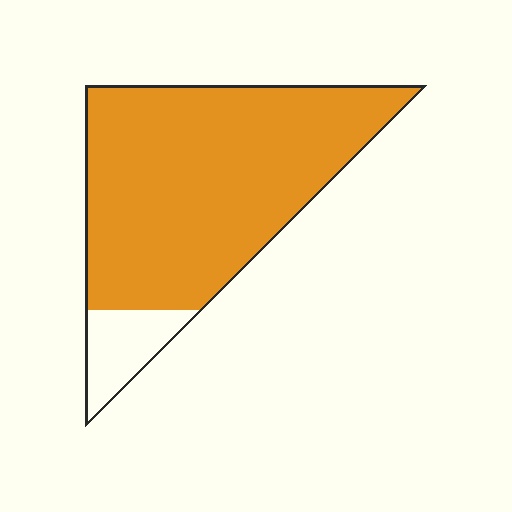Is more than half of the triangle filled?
Yes.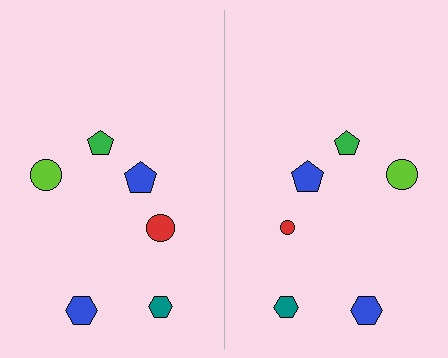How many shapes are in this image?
There are 12 shapes in this image.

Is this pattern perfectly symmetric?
No, the pattern is not perfectly symmetric. The red circle on the right side has a different size than its mirror counterpart.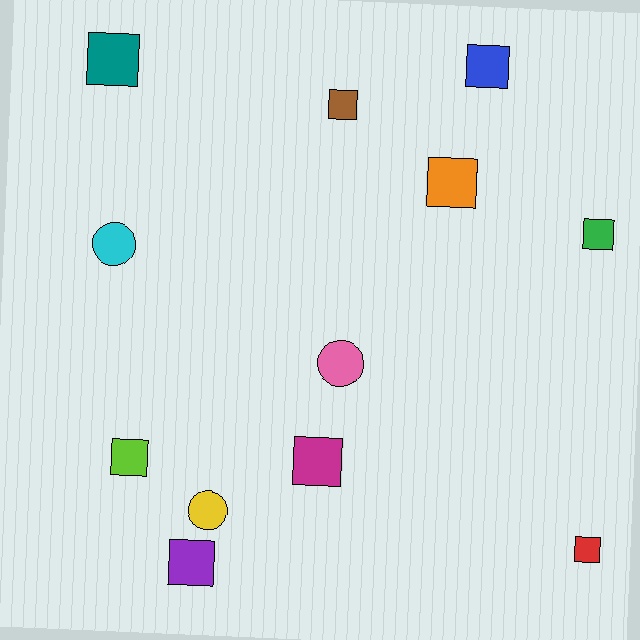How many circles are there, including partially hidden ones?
There are 3 circles.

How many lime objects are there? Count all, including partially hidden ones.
There is 1 lime object.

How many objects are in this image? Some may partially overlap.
There are 12 objects.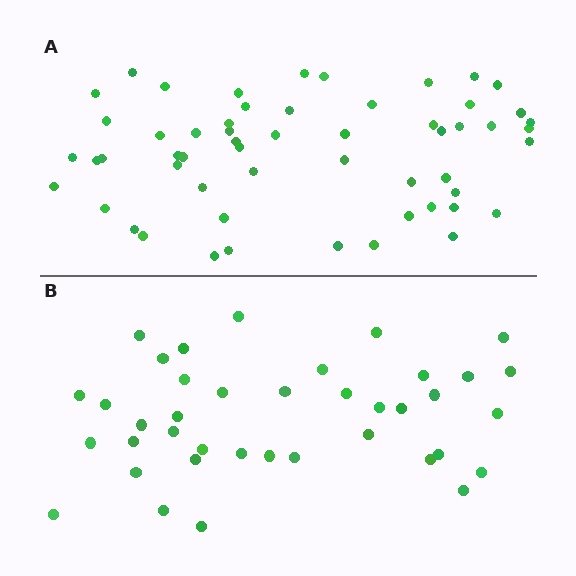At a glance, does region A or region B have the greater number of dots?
Region A (the top region) has more dots.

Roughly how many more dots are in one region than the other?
Region A has approximately 15 more dots than region B.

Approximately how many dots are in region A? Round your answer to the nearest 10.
About 60 dots. (The exact count is 56, which rounds to 60.)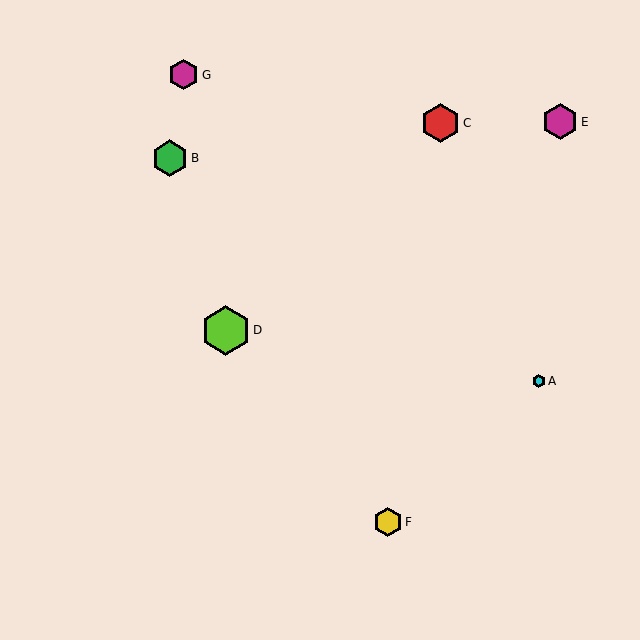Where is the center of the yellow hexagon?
The center of the yellow hexagon is at (388, 522).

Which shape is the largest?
The lime hexagon (labeled D) is the largest.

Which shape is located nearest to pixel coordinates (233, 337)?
The lime hexagon (labeled D) at (226, 330) is nearest to that location.